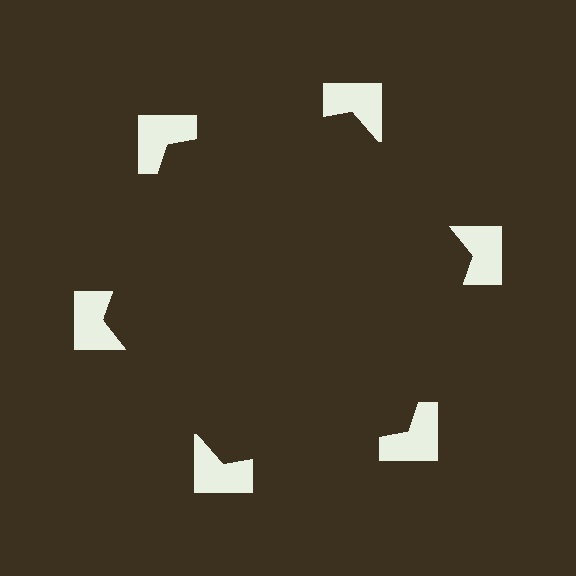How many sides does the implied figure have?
6 sides.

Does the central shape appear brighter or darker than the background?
It typically appears slightly darker than the background, even though no actual brightness change is drawn.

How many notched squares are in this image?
There are 6 — one at each vertex of the illusory hexagon.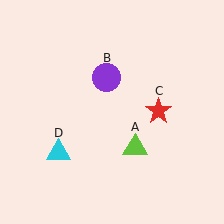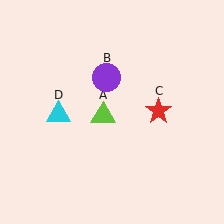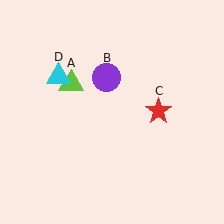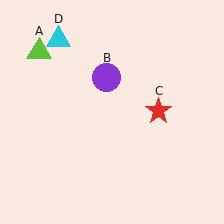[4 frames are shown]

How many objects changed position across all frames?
2 objects changed position: lime triangle (object A), cyan triangle (object D).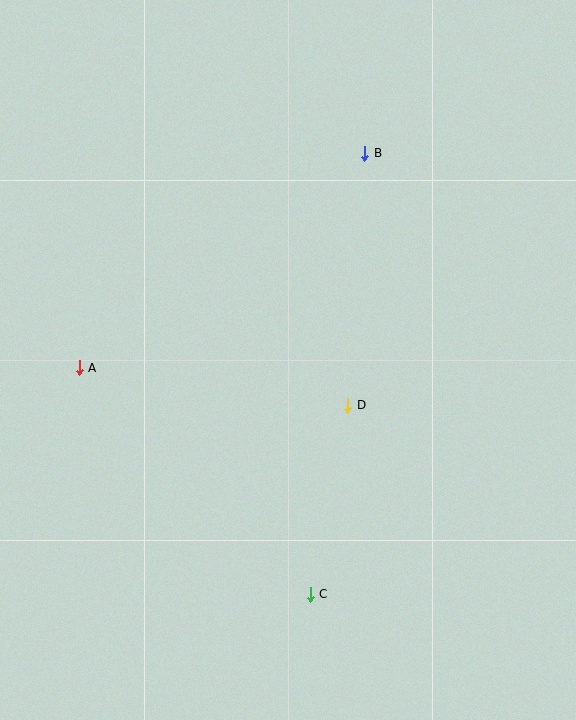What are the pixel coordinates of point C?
Point C is at (310, 594).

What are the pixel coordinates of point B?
Point B is at (365, 153).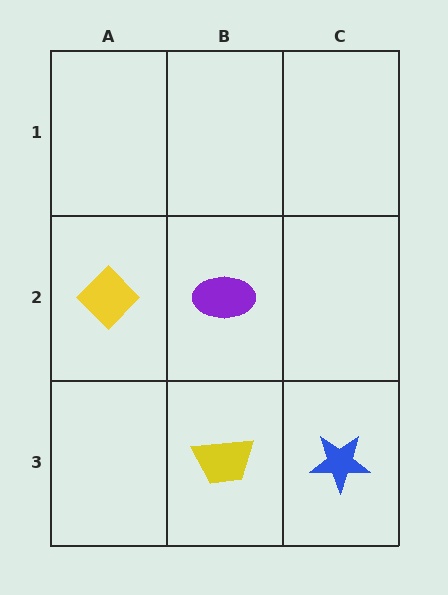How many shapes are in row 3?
2 shapes.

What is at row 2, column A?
A yellow diamond.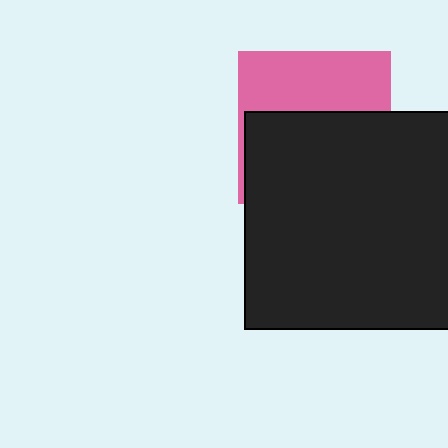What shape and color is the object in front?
The object in front is a black square.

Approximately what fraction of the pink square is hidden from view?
Roughly 58% of the pink square is hidden behind the black square.